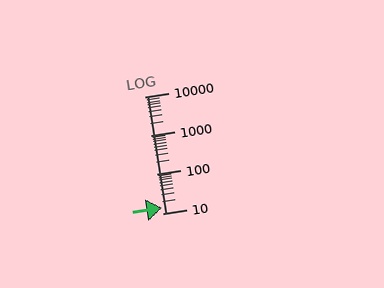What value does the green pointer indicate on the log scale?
The pointer indicates approximately 14.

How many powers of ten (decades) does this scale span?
The scale spans 3 decades, from 10 to 10000.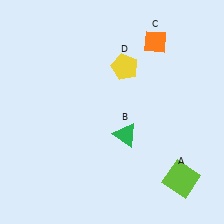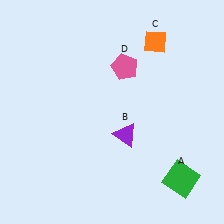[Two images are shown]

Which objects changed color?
A changed from lime to green. B changed from green to purple. D changed from yellow to pink.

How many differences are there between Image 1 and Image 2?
There are 3 differences between the two images.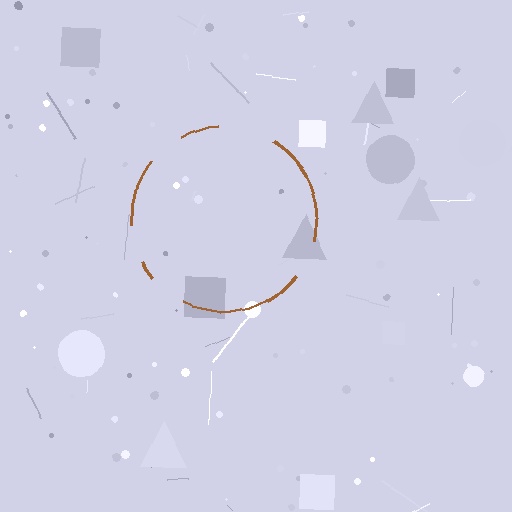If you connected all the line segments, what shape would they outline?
They would outline a circle.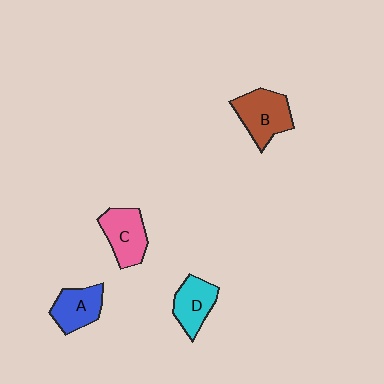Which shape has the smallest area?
Shape D (cyan).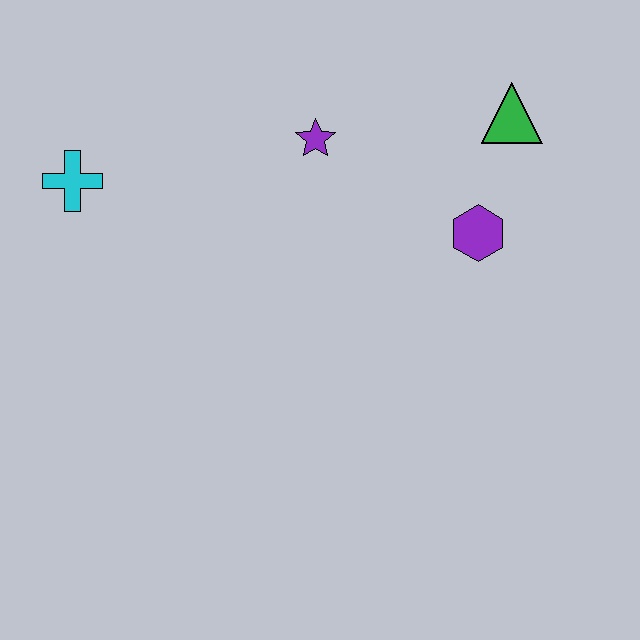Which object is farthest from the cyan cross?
The green triangle is farthest from the cyan cross.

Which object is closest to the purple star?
The purple hexagon is closest to the purple star.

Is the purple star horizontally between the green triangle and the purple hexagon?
No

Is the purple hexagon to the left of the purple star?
No